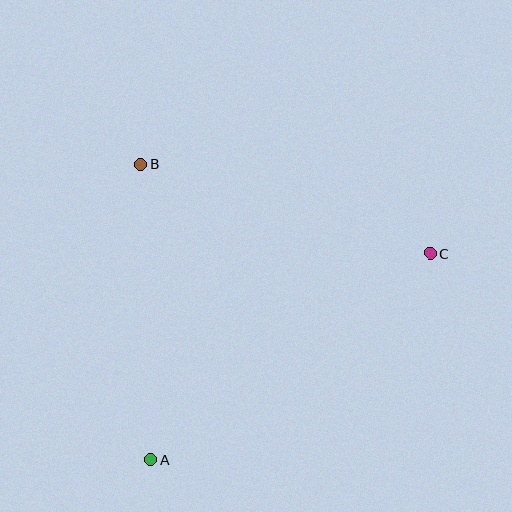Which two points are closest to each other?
Points A and B are closest to each other.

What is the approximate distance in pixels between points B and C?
The distance between B and C is approximately 303 pixels.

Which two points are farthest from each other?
Points A and C are farthest from each other.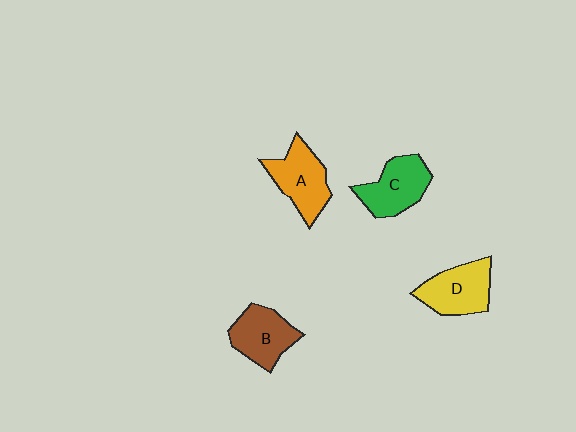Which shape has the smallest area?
Shape B (brown).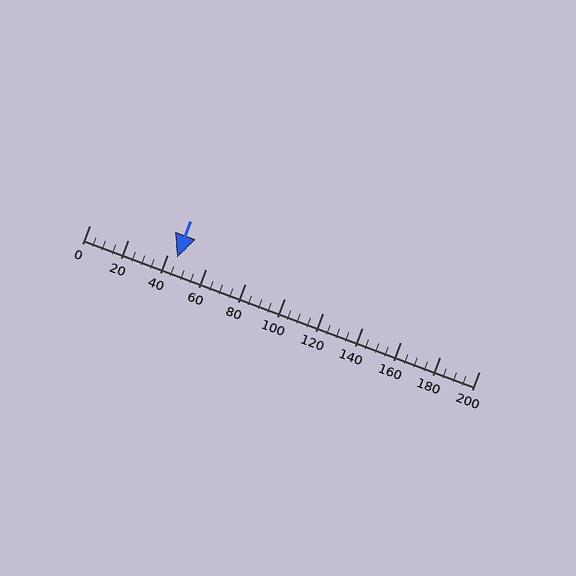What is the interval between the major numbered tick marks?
The major tick marks are spaced 20 units apart.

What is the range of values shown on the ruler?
The ruler shows values from 0 to 200.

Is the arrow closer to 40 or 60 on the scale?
The arrow is closer to 40.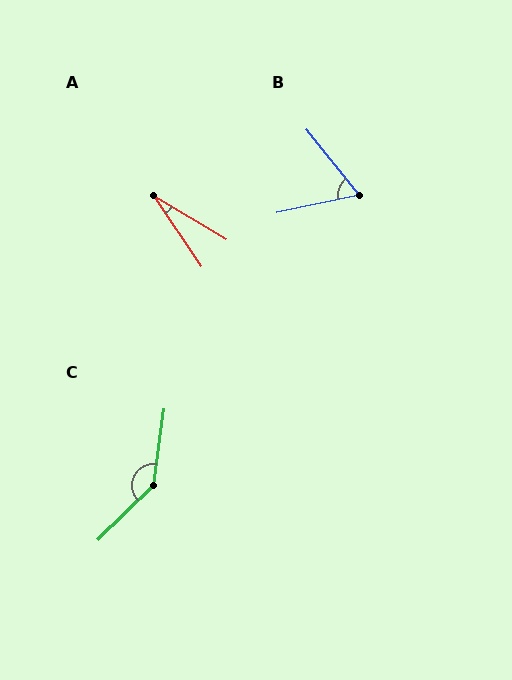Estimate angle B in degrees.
Approximately 63 degrees.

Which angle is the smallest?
A, at approximately 25 degrees.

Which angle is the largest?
C, at approximately 142 degrees.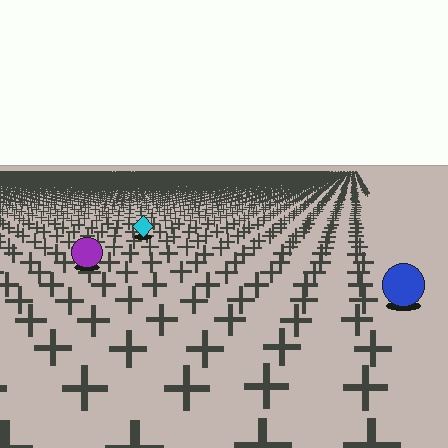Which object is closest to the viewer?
The blue circle is closest. The texture marks near it are larger and more spread out.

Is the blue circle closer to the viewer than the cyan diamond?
Yes. The blue circle is closer — you can tell from the texture gradient: the ground texture is coarser near it.